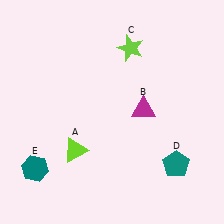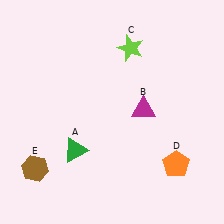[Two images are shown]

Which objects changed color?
A changed from lime to green. D changed from teal to orange. E changed from teal to brown.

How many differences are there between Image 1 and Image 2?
There are 3 differences between the two images.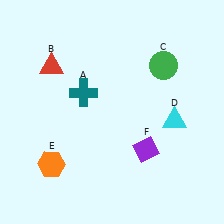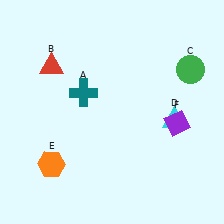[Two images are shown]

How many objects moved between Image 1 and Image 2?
2 objects moved between the two images.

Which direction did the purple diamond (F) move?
The purple diamond (F) moved right.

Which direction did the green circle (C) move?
The green circle (C) moved right.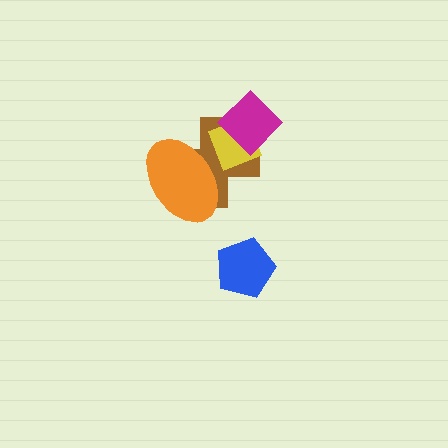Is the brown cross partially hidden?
Yes, it is partially covered by another shape.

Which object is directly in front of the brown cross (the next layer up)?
The yellow diamond is directly in front of the brown cross.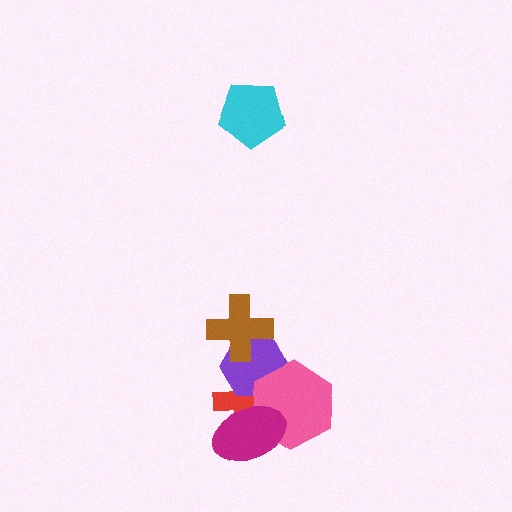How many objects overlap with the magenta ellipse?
2 objects overlap with the magenta ellipse.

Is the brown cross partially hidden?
No, no other shape covers it.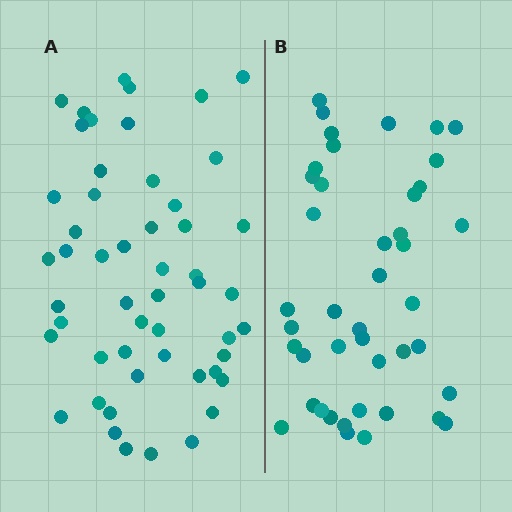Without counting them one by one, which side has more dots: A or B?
Region A (the left region) has more dots.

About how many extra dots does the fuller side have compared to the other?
Region A has roughly 8 or so more dots than region B.